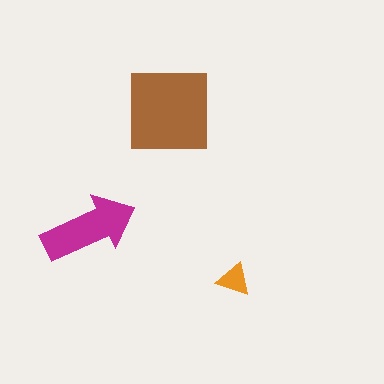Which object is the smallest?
The orange triangle.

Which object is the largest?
The brown square.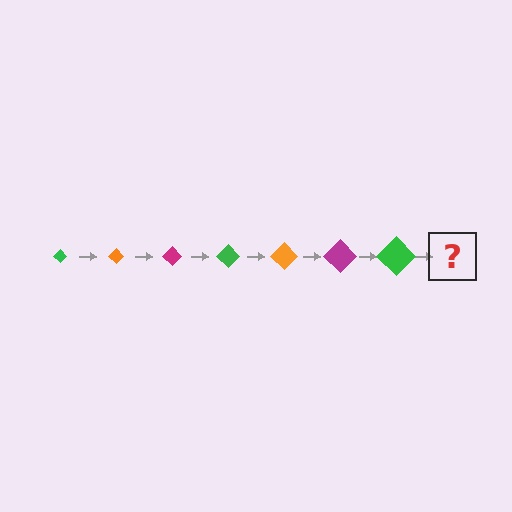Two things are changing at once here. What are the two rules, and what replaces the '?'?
The two rules are that the diamond grows larger each step and the color cycles through green, orange, and magenta. The '?' should be an orange diamond, larger than the previous one.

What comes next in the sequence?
The next element should be an orange diamond, larger than the previous one.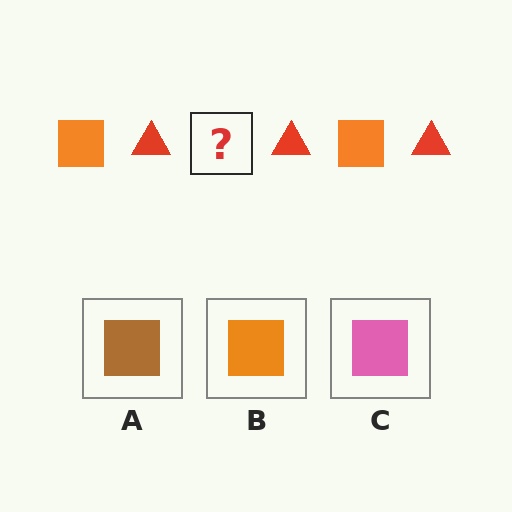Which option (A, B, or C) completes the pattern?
B.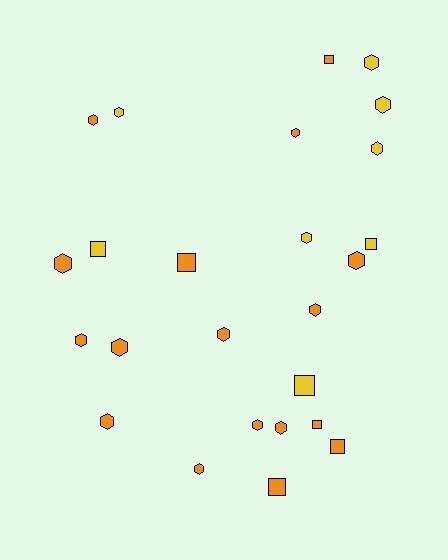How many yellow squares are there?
There are 3 yellow squares.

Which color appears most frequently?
Orange, with 17 objects.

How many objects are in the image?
There are 25 objects.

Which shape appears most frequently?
Hexagon, with 17 objects.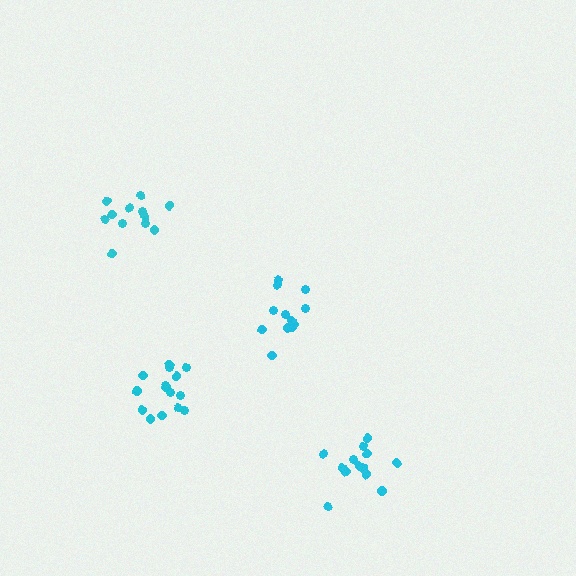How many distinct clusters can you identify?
There are 4 distinct clusters.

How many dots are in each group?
Group 1: 15 dots, Group 2: 12 dots, Group 3: 13 dots, Group 4: 12 dots (52 total).